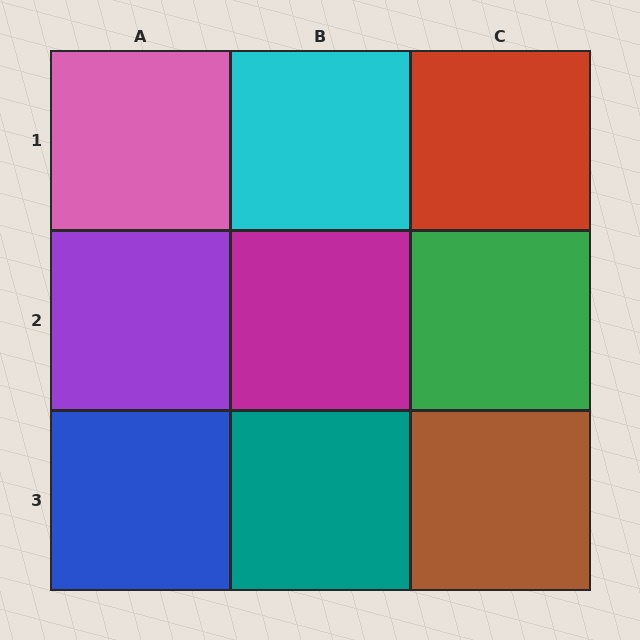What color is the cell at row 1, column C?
Red.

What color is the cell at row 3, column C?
Brown.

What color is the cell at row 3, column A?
Blue.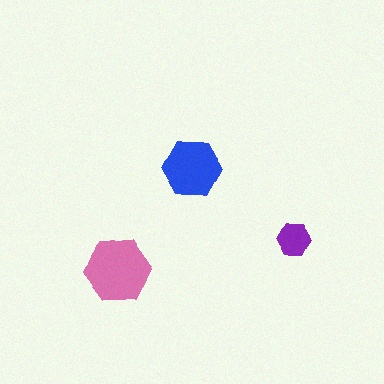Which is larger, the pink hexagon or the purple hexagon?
The pink one.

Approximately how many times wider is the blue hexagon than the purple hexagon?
About 1.5 times wider.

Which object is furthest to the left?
The pink hexagon is leftmost.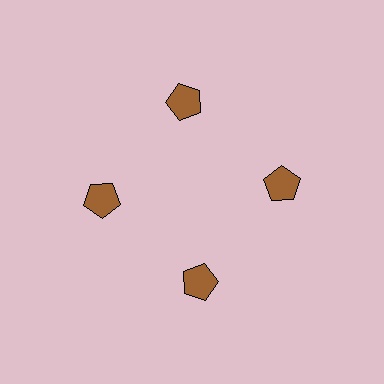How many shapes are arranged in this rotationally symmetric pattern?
There are 4 shapes, arranged in 4 groups of 1.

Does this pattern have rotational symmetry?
Yes, this pattern has 4-fold rotational symmetry. It looks the same after rotating 90 degrees around the center.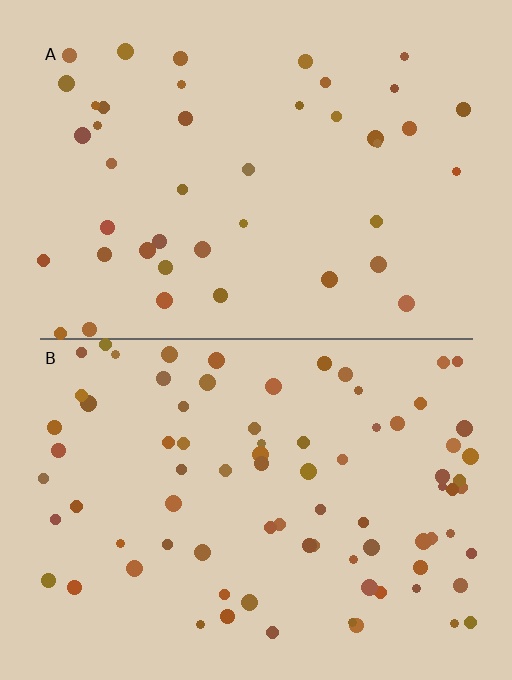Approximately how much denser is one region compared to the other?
Approximately 1.9× — region B over region A.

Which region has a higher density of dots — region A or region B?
B (the bottom).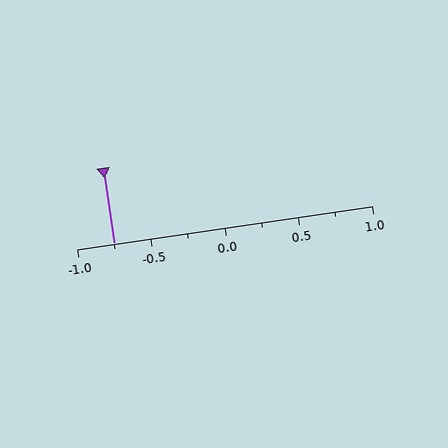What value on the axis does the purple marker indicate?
The marker indicates approximately -0.75.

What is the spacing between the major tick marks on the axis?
The major ticks are spaced 0.5 apart.